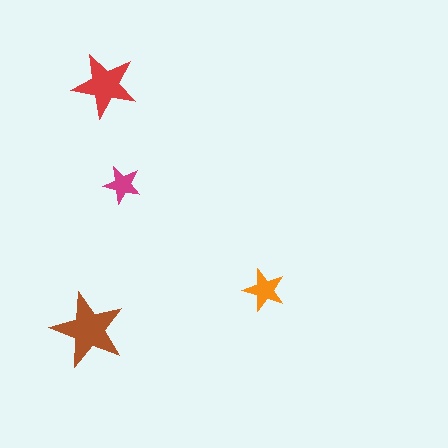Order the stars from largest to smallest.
the brown one, the red one, the orange one, the magenta one.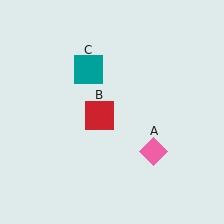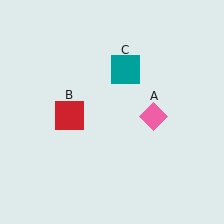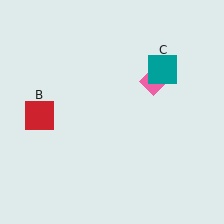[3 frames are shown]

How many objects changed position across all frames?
3 objects changed position: pink diamond (object A), red square (object B), teal square (object C).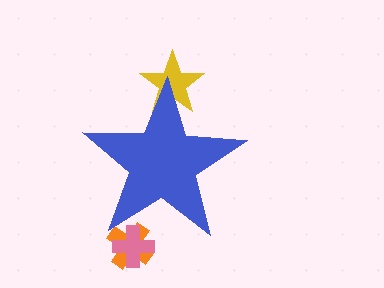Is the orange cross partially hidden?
Yes, the orange cross is partially hidden behind the blue star.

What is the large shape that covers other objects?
A blue star.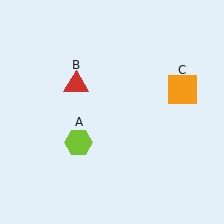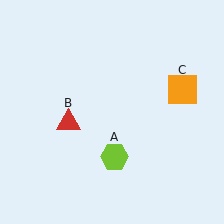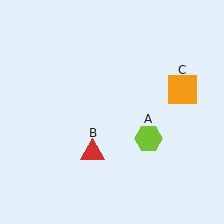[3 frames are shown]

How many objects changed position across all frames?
2 objects changed position: lime hexagon (object A), red triangle (object B).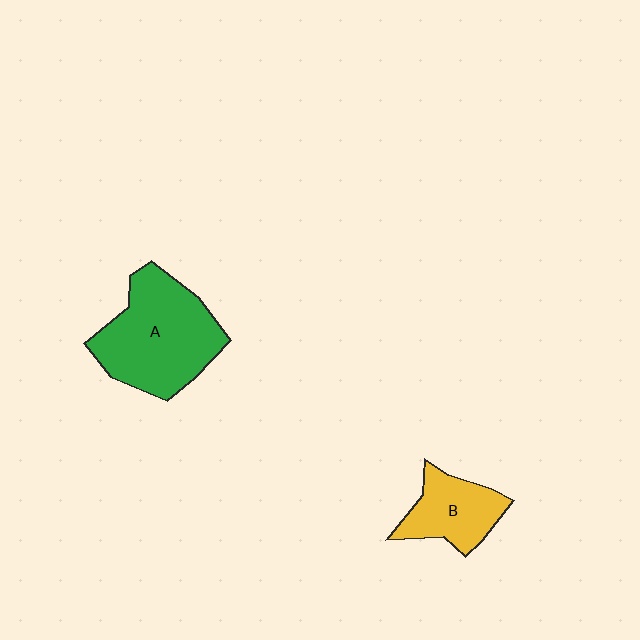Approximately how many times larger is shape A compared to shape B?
Approximately 1.9 times.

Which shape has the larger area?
Shape A (green).